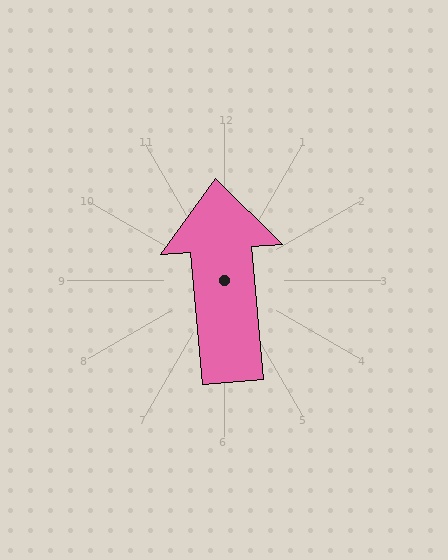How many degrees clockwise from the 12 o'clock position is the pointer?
Approximately 355 degrees.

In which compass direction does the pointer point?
North.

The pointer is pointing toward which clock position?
Roughly 12 o'clock.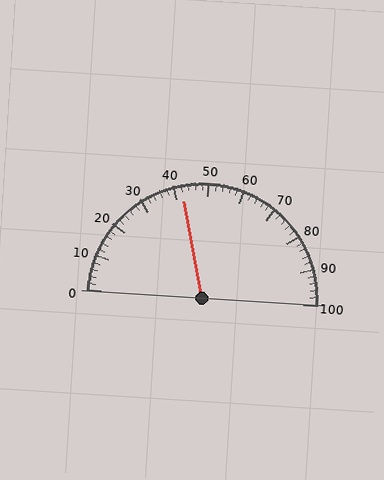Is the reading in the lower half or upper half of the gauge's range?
The reading is in the lower half of the range (0 to 100).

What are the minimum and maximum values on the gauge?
The gauge ranges from 0 to 100.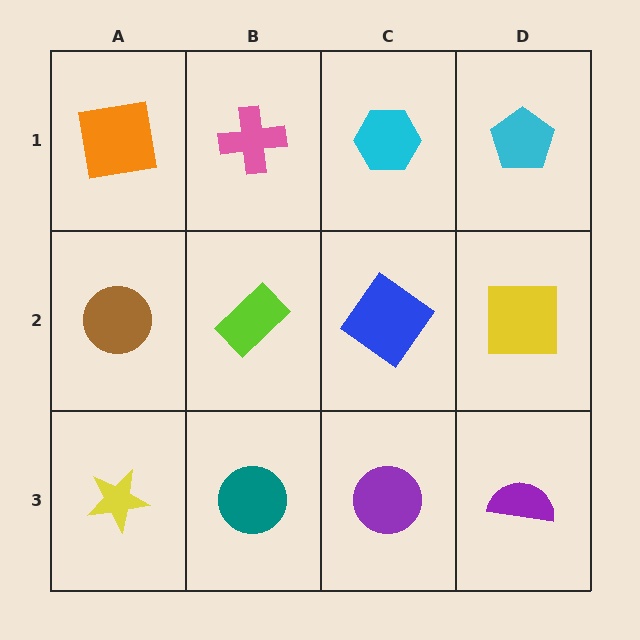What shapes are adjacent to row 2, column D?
A cyan pentagon (row 1, column D), a purple semicircle (row 3, column D), a blue diamond (row 2, column C).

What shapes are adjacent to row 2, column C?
A cyan hexagon (row 1, column C), a purple circle (row 3, column C), a lime rectangle (row 2, column B), a yellow square (row 2, column D).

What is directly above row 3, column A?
A brown circle.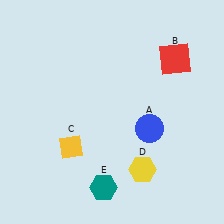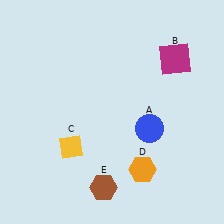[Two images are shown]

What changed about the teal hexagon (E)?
In Image 1, E is teal. In Image 2, it changed to brown.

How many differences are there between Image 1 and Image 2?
There are 3 differences between the two images.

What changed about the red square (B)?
In Image 1, B is red. In Image 2, it changed to magenta.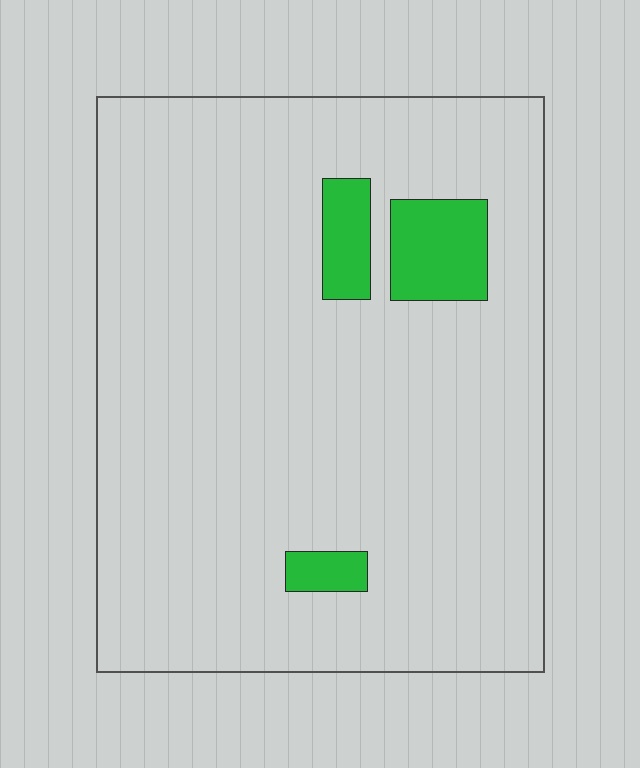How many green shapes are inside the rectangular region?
3.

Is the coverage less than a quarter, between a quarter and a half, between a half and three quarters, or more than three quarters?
Less than a quarter.